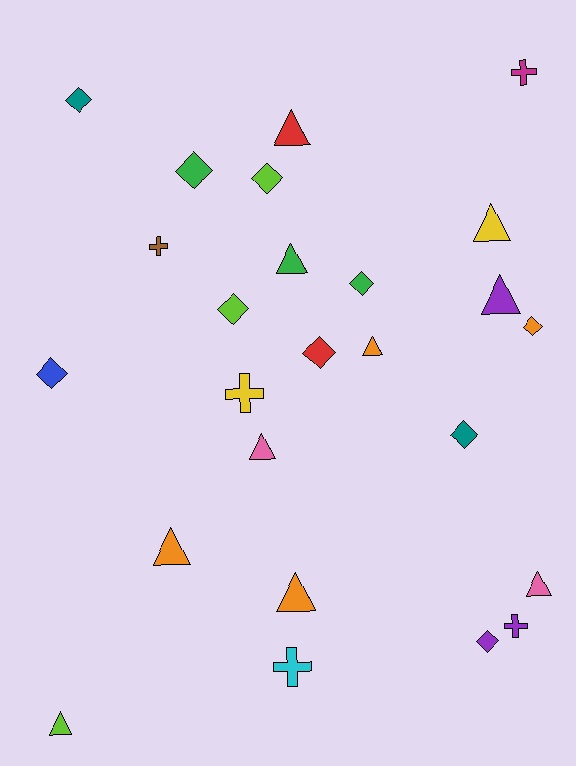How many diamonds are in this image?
There are 10 diamonds.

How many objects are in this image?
There are 25 objects.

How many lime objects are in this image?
There are 3 lime objects.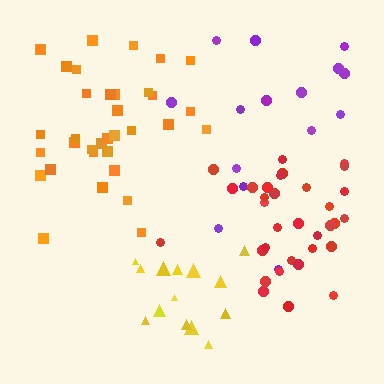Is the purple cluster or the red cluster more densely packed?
Red.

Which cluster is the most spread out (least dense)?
Purple.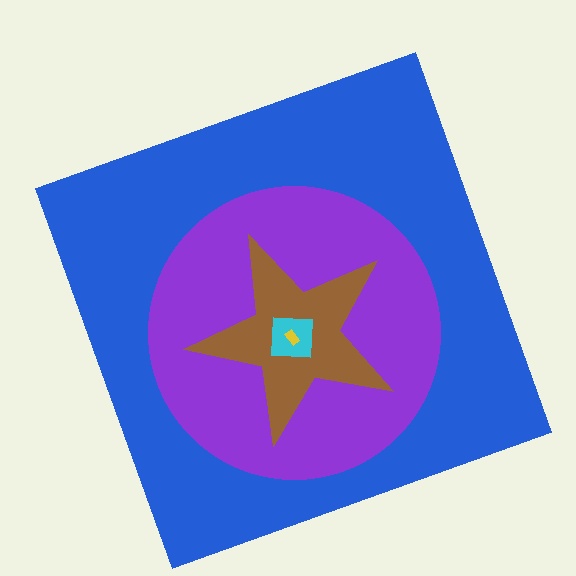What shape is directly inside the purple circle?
The brown star.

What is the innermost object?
The yellow rectangle.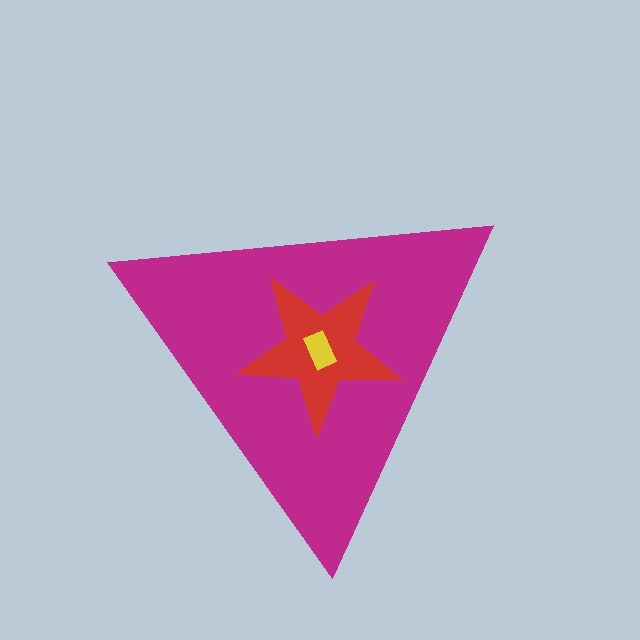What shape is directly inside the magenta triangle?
The red star.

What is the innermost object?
The yellow rectangle.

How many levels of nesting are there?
3.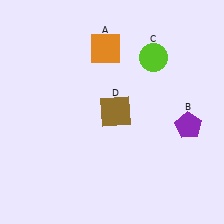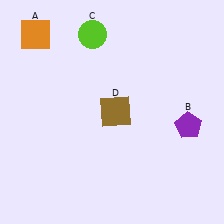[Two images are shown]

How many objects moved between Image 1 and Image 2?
2 objects moved between the two images.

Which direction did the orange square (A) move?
The orange square (A) moved left.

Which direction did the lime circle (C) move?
The lime circle (C) moved left.